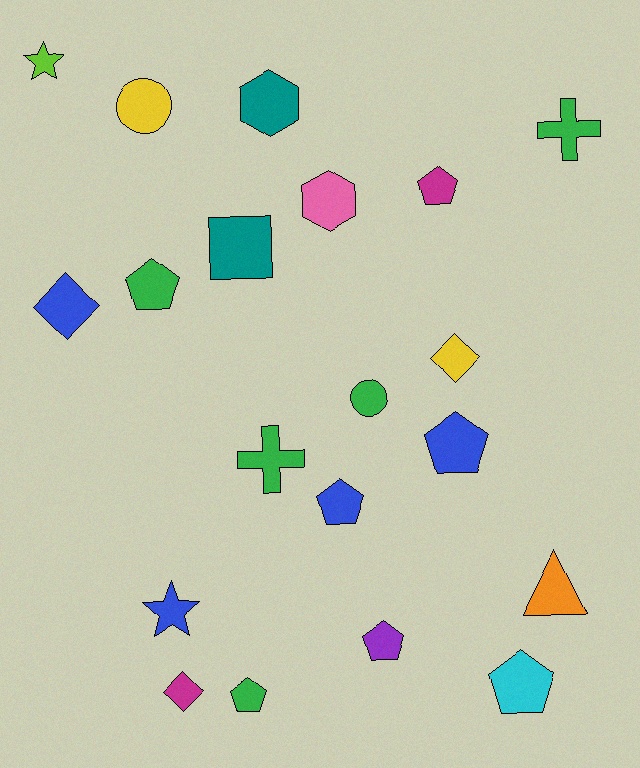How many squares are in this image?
There is 1 square.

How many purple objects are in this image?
There is 1 purple object.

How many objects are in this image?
There are 20 objects.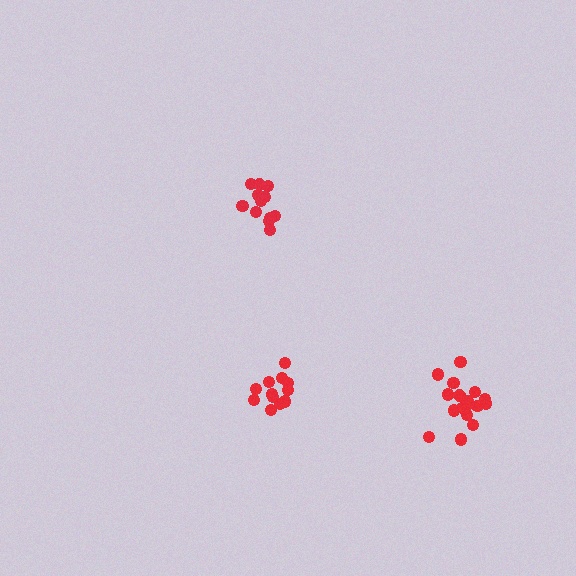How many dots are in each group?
Group 1: 12 dots, Group 2: 17 dots, Group 3: 12 dots (41 total).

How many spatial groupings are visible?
There are 3 spatial groupings.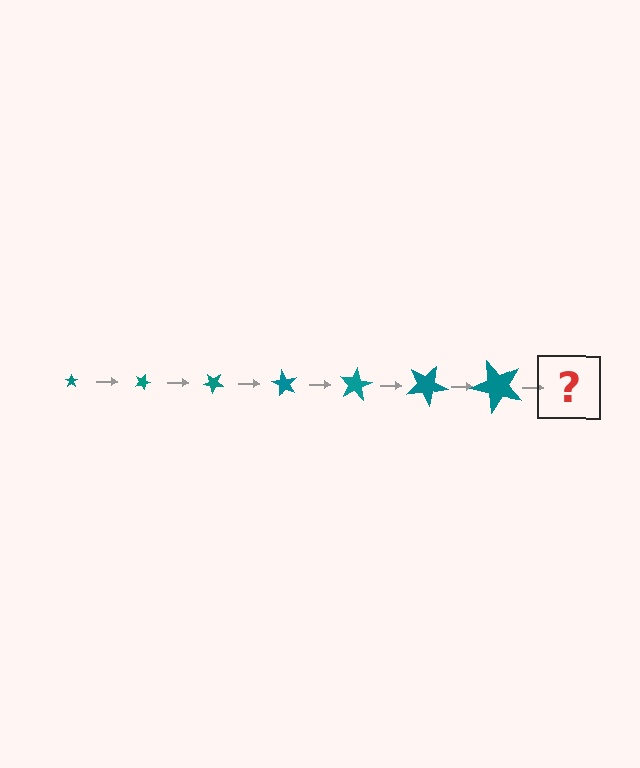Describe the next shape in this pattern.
It should be a star, larger than the previous one and rotated 140 degrees from the start.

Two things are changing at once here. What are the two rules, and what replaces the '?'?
The two rules are that the star grows larger each step and it rotates 20 degrees each step. The '?' should be a star, larger than the previous one and rotated 140 degrees from the start.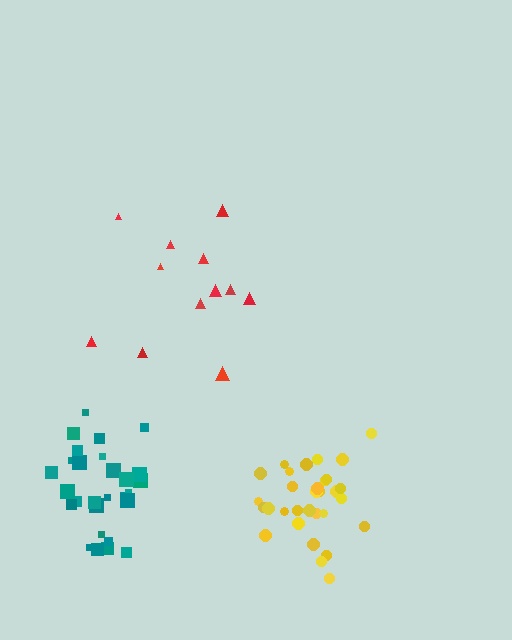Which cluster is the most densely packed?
Yellow.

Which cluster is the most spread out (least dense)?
Red.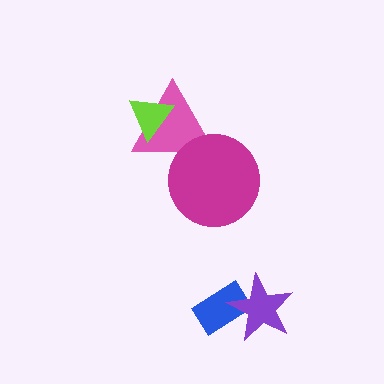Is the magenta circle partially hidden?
No, no other shape covers it.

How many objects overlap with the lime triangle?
1 object overlaps with the lime triangle.